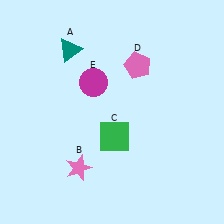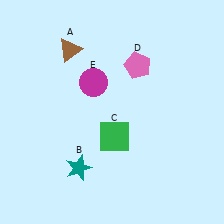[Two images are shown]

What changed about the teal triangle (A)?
In Image 1, A is teal. In Image 2, it changed to brown.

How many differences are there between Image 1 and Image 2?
There are 2 differences between the two images.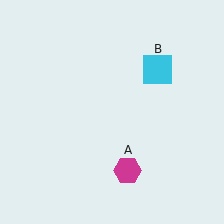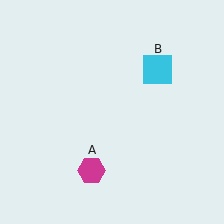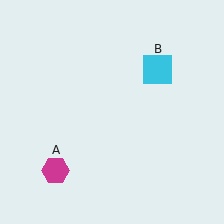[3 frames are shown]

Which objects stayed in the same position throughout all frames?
Cyan square (object B) remained stationary.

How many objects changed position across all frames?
1 object changed position: magenta hexagon (object A).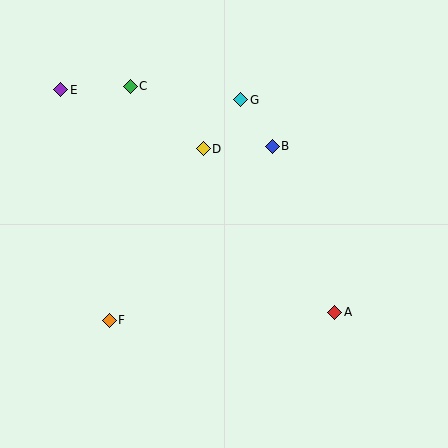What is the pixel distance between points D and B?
The distance between D and B is 69 pixels.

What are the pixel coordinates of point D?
Point D is at (203, 149).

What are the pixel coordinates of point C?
Point C is at (130, 86).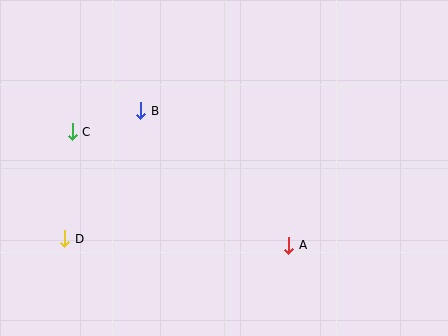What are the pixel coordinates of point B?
Point B is at (141, 111).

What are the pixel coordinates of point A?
Point A is at (289, 245).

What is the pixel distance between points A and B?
The distance between A and B is 200 pixels.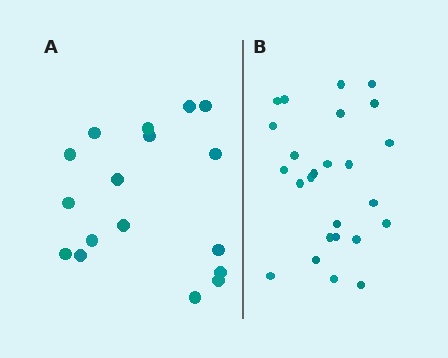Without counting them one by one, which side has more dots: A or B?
Region B (the right region) has more dots.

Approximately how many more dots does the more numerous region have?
Region B has roughly 8 or so more dots than region A.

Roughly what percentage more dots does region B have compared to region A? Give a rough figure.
About 45% more.